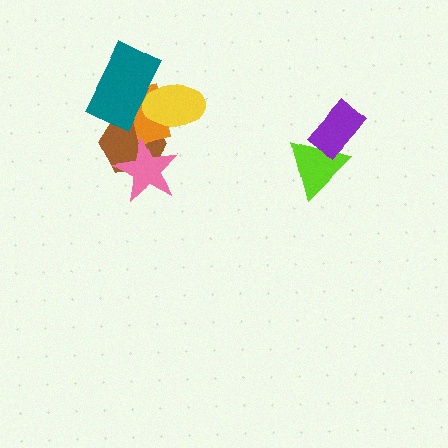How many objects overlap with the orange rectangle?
3 objects overlap with the orange rectangle.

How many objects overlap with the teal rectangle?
3 objects overlap with the teal rectangle.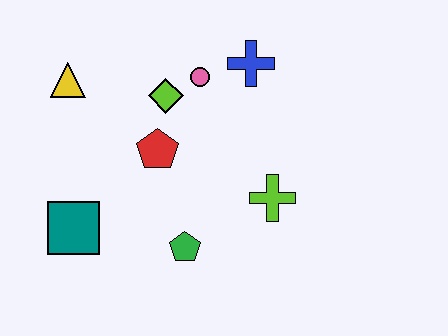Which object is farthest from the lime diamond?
The teal square is farthest from the lime diamond.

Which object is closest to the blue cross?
The pink circle is closest to the blue cross.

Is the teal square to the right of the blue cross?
No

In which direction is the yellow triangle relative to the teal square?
The yellow triangle is above the teal square.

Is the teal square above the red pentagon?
No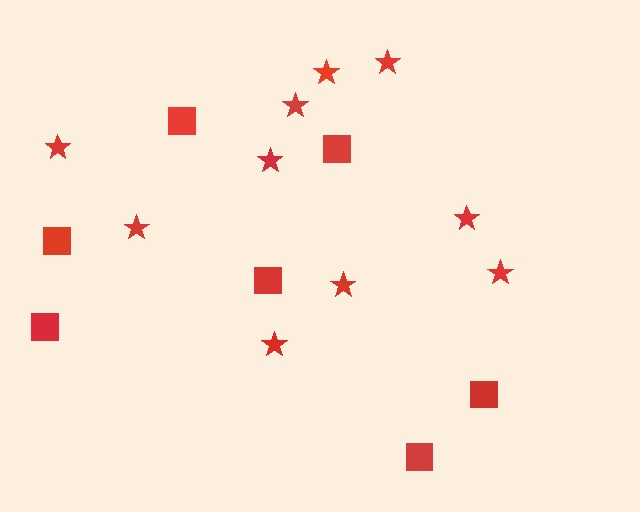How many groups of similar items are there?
There are 2 groups: one group of squares (7) and one group of stars (10).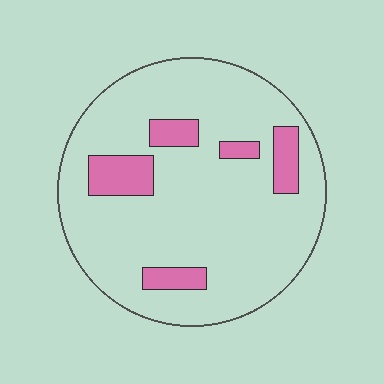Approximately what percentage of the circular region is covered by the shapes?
Approximately 15%.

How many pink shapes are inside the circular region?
5.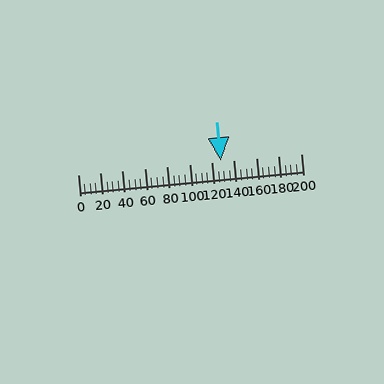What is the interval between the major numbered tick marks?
The major tick marks are spaced 20 units apart.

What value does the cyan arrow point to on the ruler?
The cyan arrow points to approximately 128.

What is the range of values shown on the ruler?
The ruler shows values from 0 to 200.